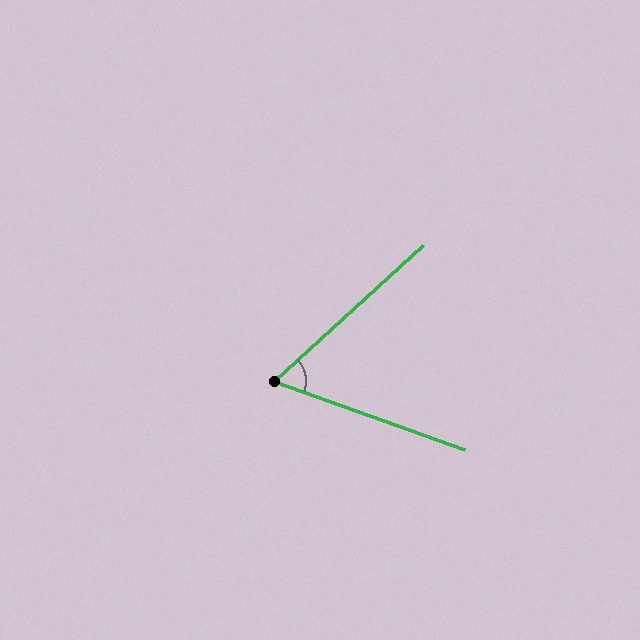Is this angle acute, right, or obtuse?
It is acute.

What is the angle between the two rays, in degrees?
Approximately 62 degrees.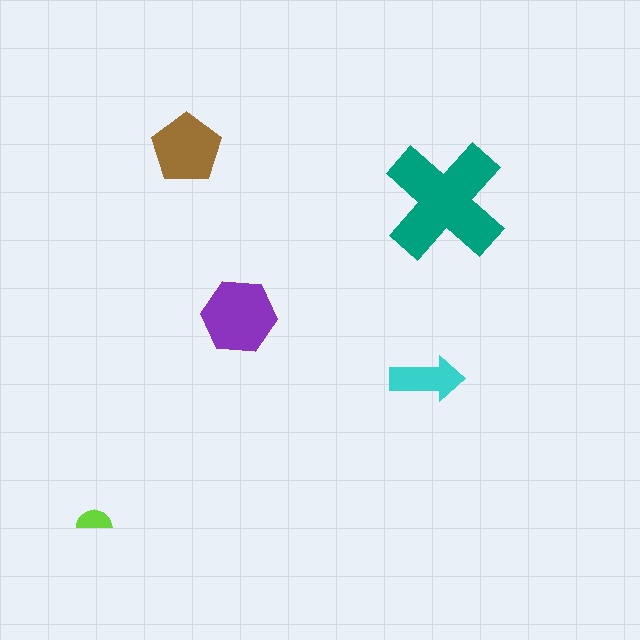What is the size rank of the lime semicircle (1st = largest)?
5th.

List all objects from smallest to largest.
The lime semicircle, the cyan arrow, the brown pentagon, the purple hexagon, the teal cross.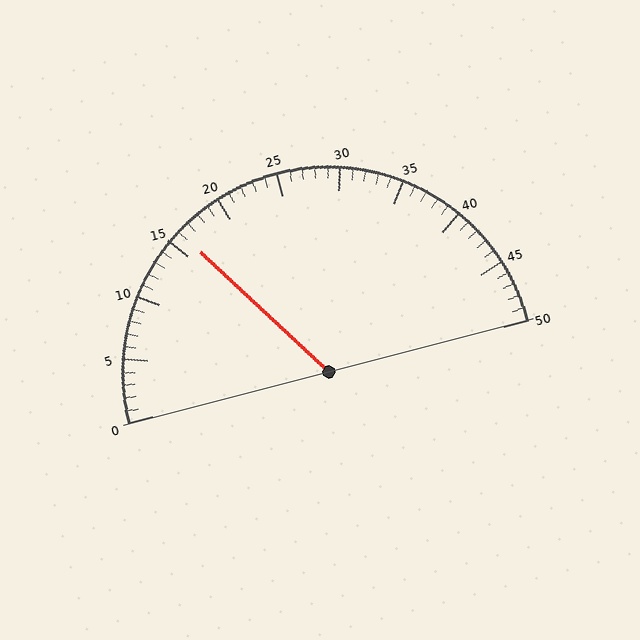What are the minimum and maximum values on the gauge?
The gauge ranges from 0 to 50.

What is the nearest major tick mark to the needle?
The nearest major tick mark is 15.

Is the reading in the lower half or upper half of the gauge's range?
The reading is in the lower half of the range (0 to 50).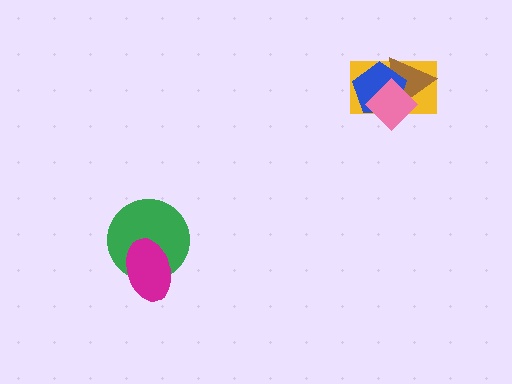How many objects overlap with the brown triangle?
3 objects overlap with the brown triangle.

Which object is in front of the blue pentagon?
The pink diamond is in front of the blue pentagon.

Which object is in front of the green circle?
The magenta ellipse is in front of the green circle.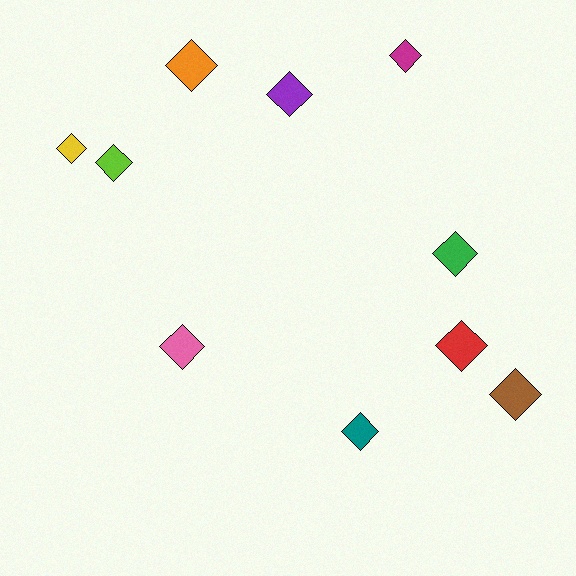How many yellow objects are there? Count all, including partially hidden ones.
There is 1 yellow object.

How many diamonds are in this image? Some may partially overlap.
There are 10 diamonds.